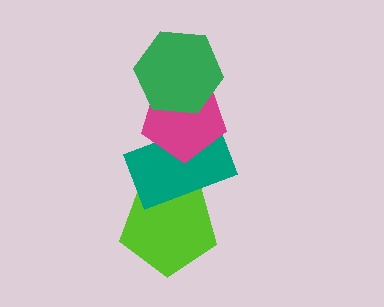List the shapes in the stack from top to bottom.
From top to bottom: the green hexagon, the magenta pentagon, the teal rectangle, the lime pentagon.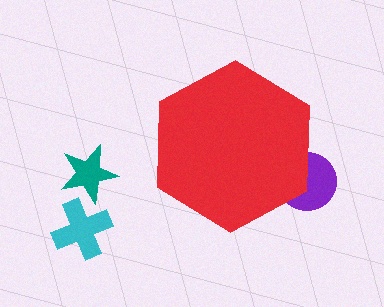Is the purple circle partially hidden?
Yes, the purple circle is partially hidden behind the red hexagon.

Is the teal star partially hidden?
No, the teal star is fully visible.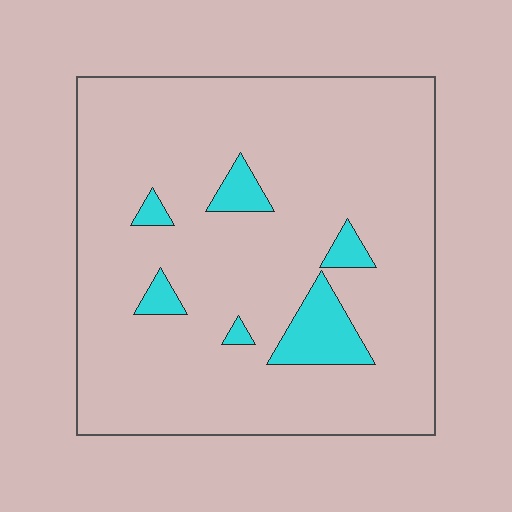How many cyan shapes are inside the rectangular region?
6.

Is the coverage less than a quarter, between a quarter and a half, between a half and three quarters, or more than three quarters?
Less than a quarter.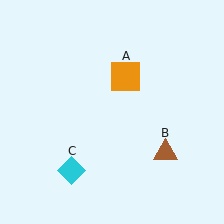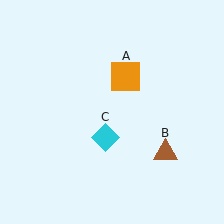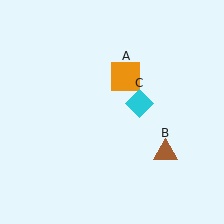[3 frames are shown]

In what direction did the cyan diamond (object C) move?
The cyan diamond (object C) moved up and to the right.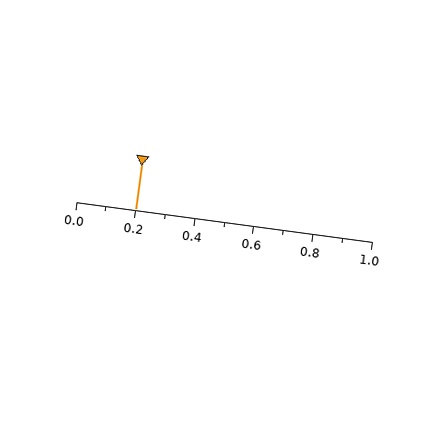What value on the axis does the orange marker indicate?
The marker indicates approximately 0.2.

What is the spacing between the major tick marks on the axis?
The major ticks are spaced 0.2 apart.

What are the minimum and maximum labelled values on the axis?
The axis runs from 0.0 to 1.0.